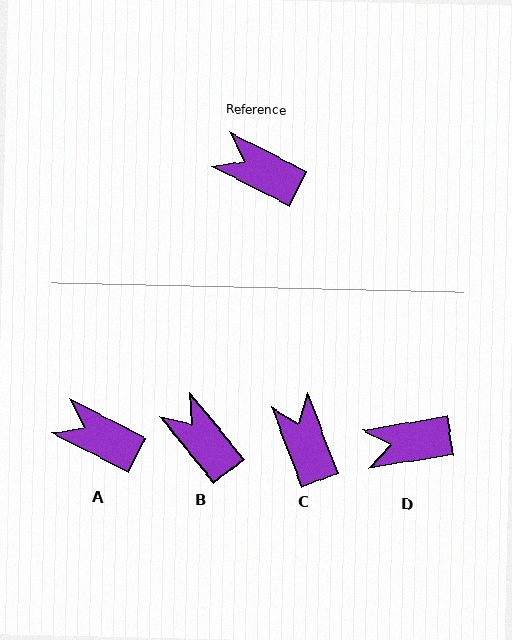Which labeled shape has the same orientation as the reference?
A.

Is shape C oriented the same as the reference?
No, it is off by about 42 degrees.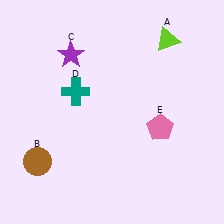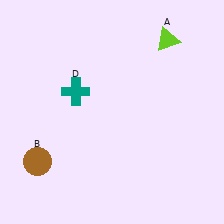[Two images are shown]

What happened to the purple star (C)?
The purple star (C) was removed in Image 2. It was in the top-left area of Image 1.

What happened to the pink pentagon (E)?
The pink pentagon (E) was removed in Image 2. It was in the bottom-right area of Image 1.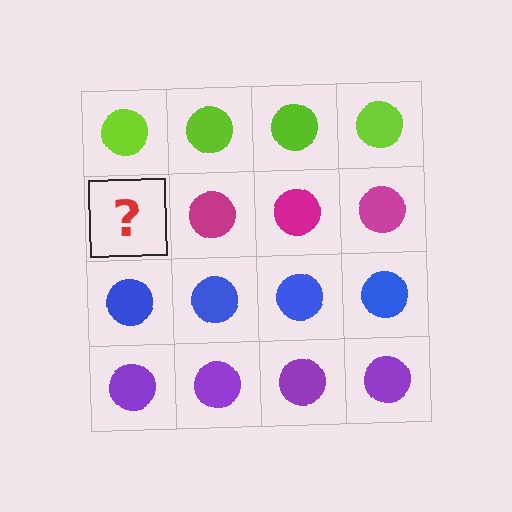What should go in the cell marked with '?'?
The missing cell should contain a magenta circle.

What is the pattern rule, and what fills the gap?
The rule is that each row has a consistent color. The gap should be filled with a magenta circle.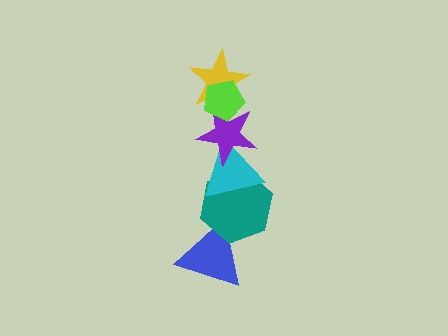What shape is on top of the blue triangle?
The teal hexagon is on top of the blue triangle.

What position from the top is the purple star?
The purple star is 3rd from the top.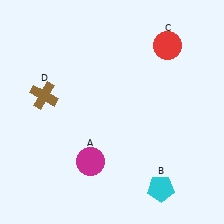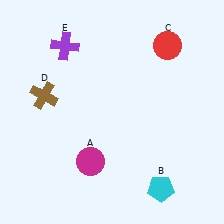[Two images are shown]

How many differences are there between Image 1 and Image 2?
There is 1 difference between the two images.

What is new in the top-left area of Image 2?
A purple cross (E) was added in the top-left area of Image 2.